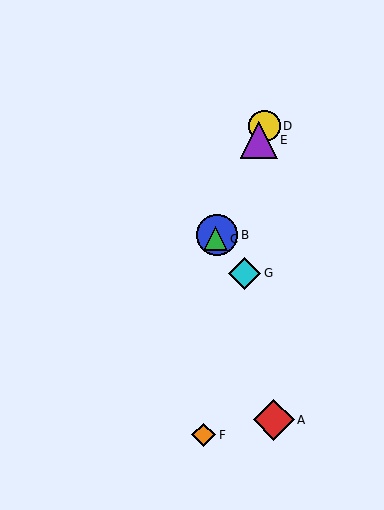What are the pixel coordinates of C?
Object C is at (215, 239).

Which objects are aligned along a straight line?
Objects B, C, D, E are aligned along a straight line.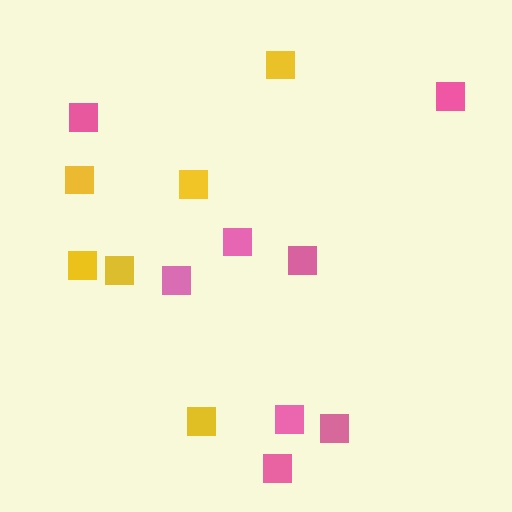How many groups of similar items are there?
There are 2 groups: one group of pink squares (8) and one group of yellow squares (6).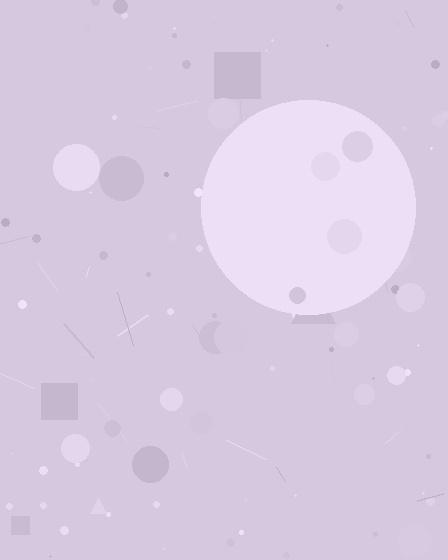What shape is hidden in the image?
A circle is hidden in the image.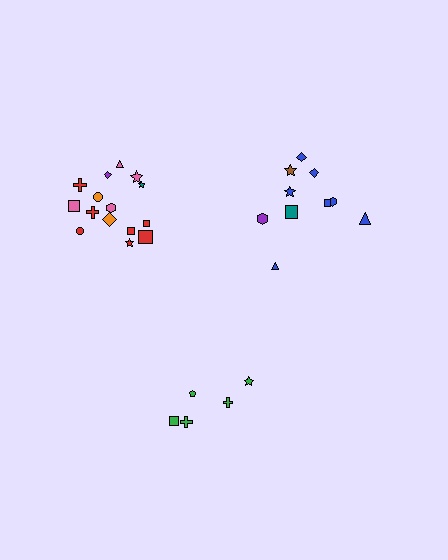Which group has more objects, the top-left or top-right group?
The top-left group.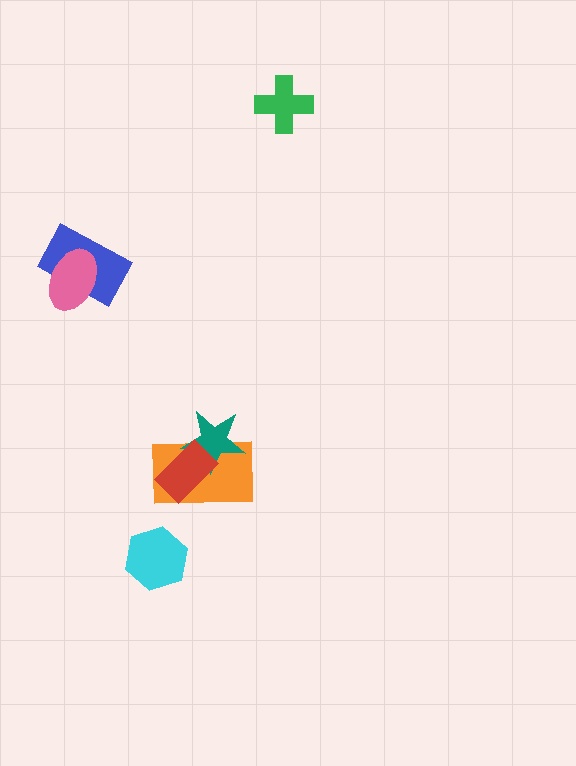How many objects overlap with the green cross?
0 objects overlap with the green cross.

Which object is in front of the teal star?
The red rectangle is in front of the teal star.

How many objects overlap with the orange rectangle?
2 objects overlap with the orange rectangle.